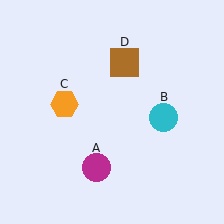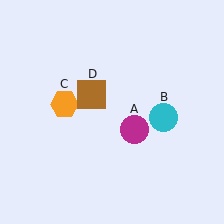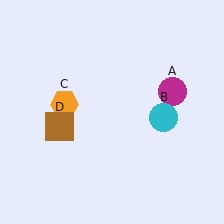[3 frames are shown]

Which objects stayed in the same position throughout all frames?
Cyan circle (object B) and orange hexagon (object C) remained stationary.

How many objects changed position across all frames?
2 objects changed position: magenta circle (object A), brown square (object D).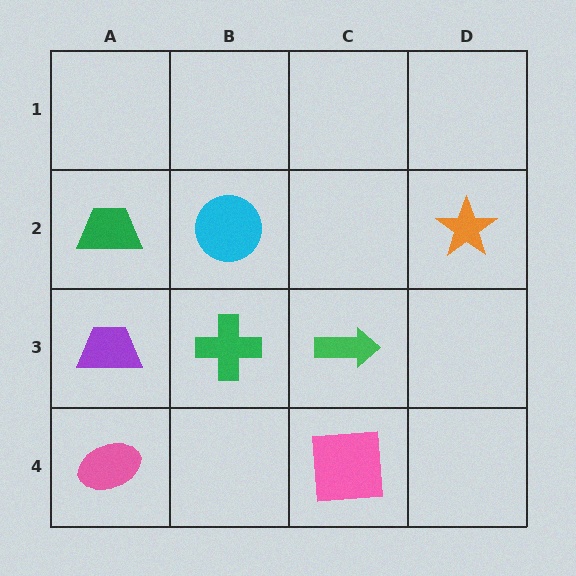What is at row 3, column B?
A green cross.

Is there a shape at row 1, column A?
No, that cell is empty.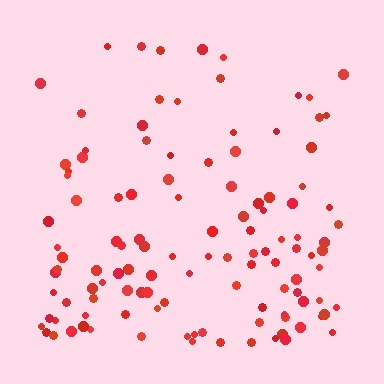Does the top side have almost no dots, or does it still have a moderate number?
Still a moderate number, just noticeably fewer than the bottom.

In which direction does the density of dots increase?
From top to bottom, with the bottom side densest.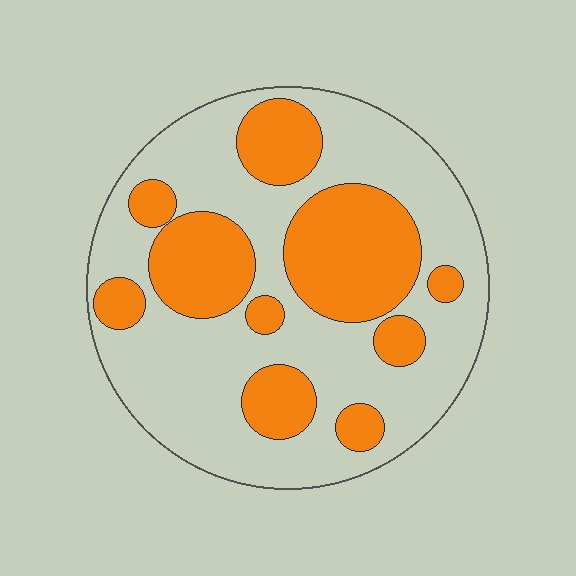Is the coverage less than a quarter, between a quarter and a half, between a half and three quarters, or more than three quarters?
Between a quarter and a half.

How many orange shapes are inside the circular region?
10.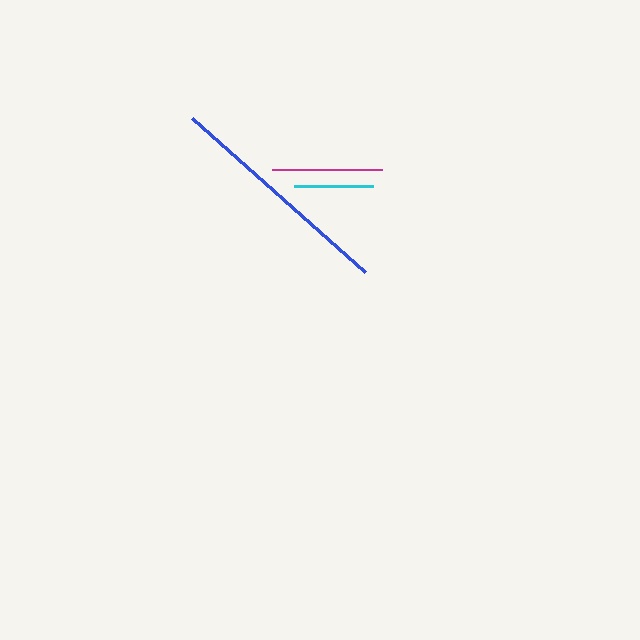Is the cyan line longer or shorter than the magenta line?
The magenta line is longer than the cyan line.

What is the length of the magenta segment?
The magenta segment is approximately 110 pixels long.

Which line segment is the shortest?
The cyan line is the shortest at approximately 80 pixels.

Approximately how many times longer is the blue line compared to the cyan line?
The blue line is approximately 2.9 times the length of the cyan line.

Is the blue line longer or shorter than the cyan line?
The blue line is longer than the cyan line.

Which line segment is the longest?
The blue line is the longest at approximately 231 pixels.